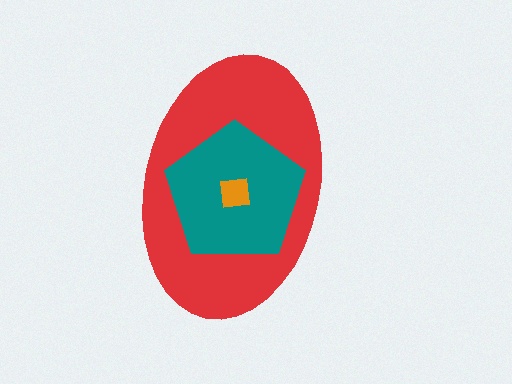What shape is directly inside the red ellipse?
The teal pentagon.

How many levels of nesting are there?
3.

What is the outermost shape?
The red ellipse.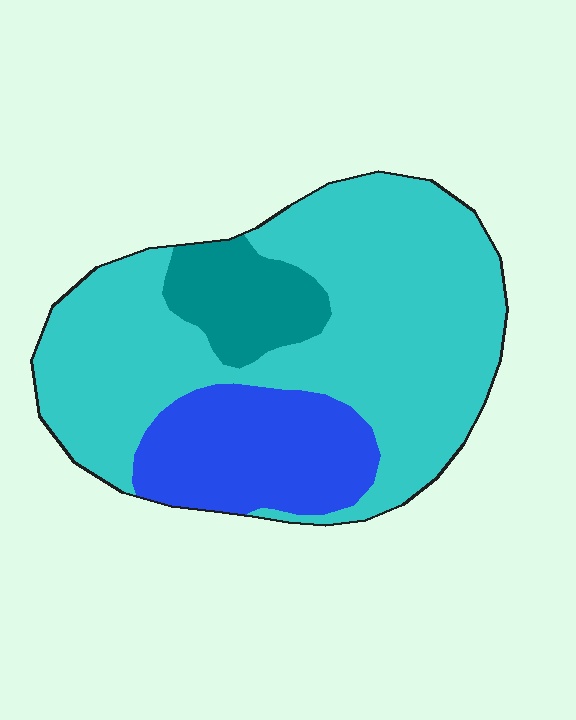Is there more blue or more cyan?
Cyan.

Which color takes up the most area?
Cyan, at roughly 65%.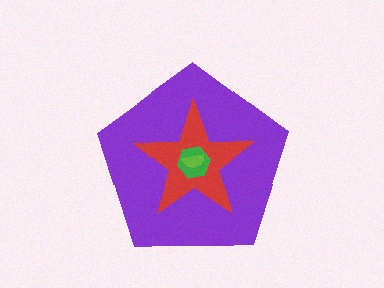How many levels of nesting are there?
4.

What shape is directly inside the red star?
The green hexagon.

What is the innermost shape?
The lime semicircle.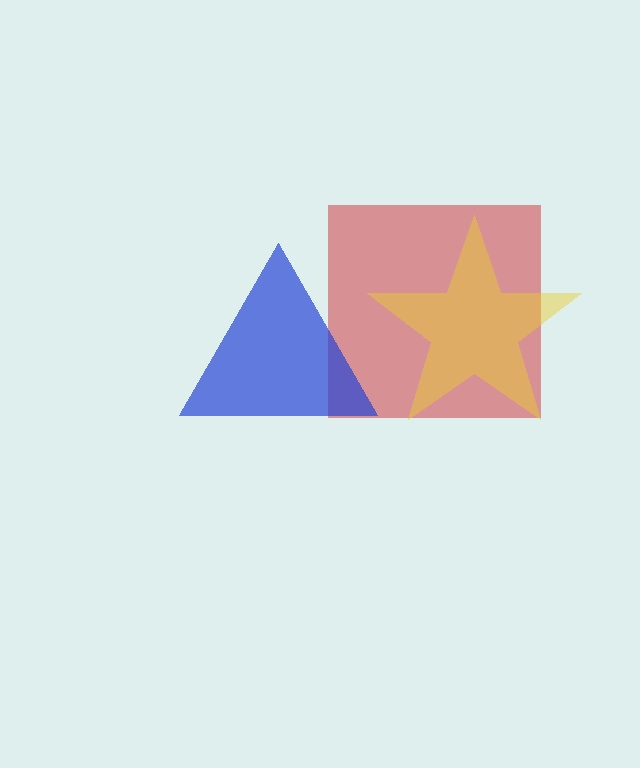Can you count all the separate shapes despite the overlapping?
Yes, there are 3 separate shapes.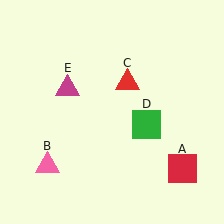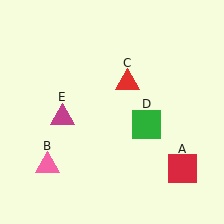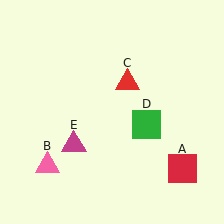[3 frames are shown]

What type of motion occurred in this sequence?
The magenta triangle (object E) rotated counterclockwise around the center of the scene.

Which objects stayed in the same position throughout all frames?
Red square (object A) and pink triangle (object B) and red triangle (object C) and green square (object D) remained stationary.